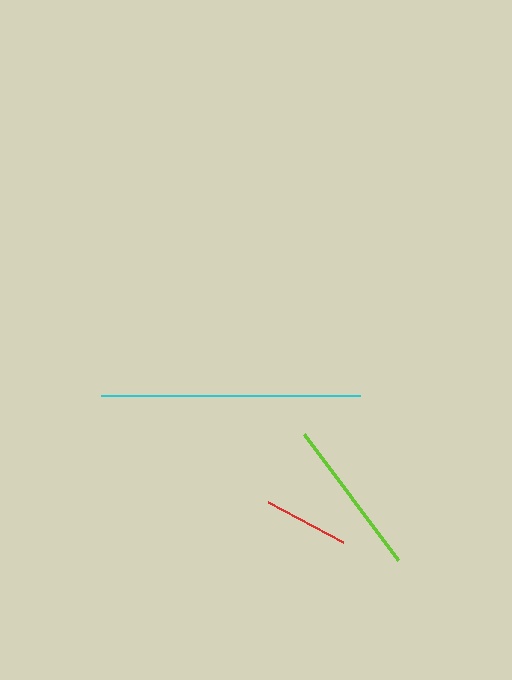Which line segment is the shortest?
The red line is the shortest at approximately 85 pixels.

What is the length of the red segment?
The red segment is approximately 85 pixels long.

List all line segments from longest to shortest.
From longest to shortest: cyan, lime, red.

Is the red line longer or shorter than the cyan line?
The cyan line is longer than the red line.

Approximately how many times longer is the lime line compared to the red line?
The lime line is approximately 1.8 times the length of the red line.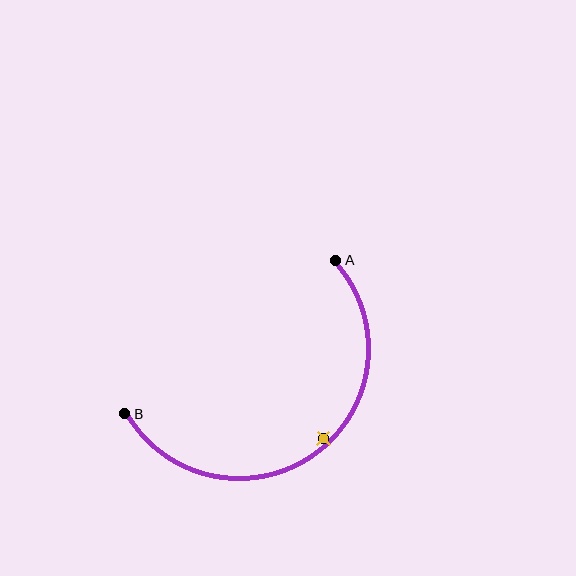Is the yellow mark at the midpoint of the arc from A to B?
No — the yellow mark does not lie on the arc at all. It sits slightly inside the curve.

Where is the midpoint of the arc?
The arc midpoint is the point on the curve farthest from the straight line joining A and B. It sits below and to the right of that line.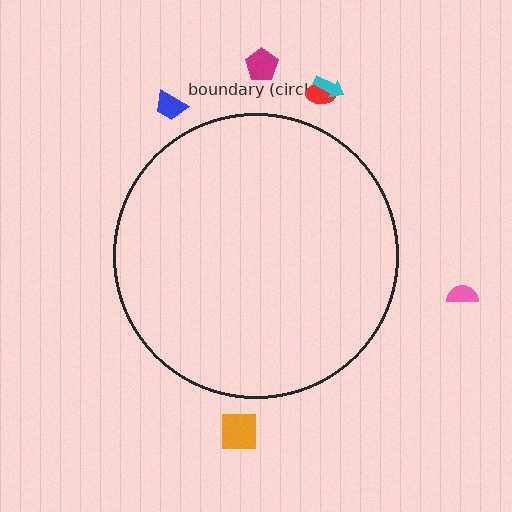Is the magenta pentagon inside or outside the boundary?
Outside.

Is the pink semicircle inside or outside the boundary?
Outside.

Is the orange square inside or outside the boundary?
Outside.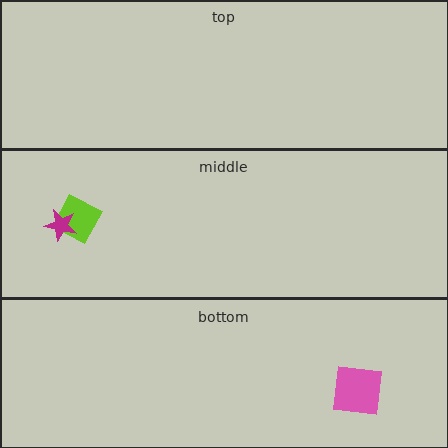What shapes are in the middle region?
The lime diamond, the magenta star.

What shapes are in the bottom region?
The pink square.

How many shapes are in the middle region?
2.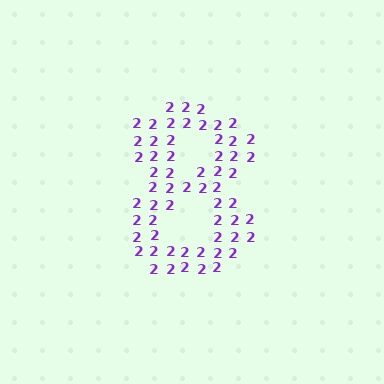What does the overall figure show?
The overall figure shows the digit 8.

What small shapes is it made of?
It is made of small digit 2's.